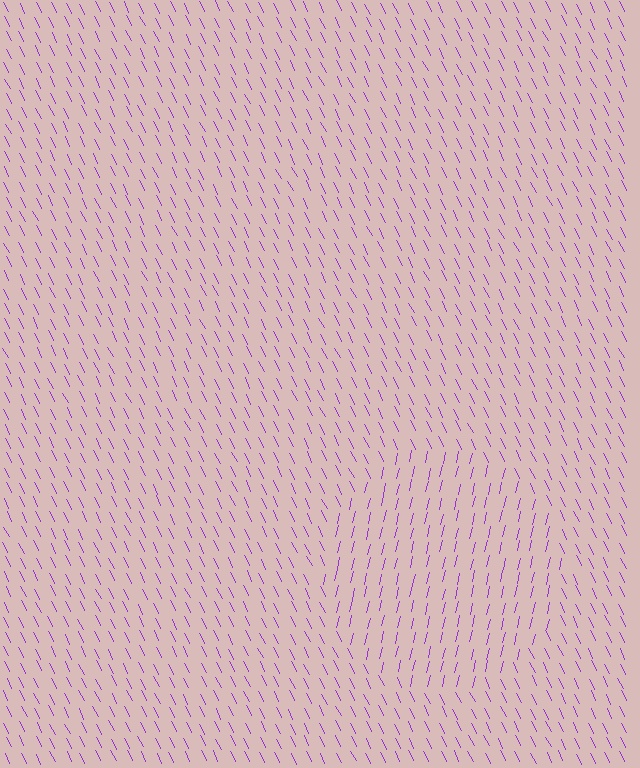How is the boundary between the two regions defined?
The boundary is defined purely by a change in line orientation (approximately 40 degrees difference). All lines are the same color and thickness.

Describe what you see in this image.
The image is filled with small purple line segments. A circle region in the image has lines oriented differently from the surrounding lines, creating a visible texture boundary.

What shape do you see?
I see a circle.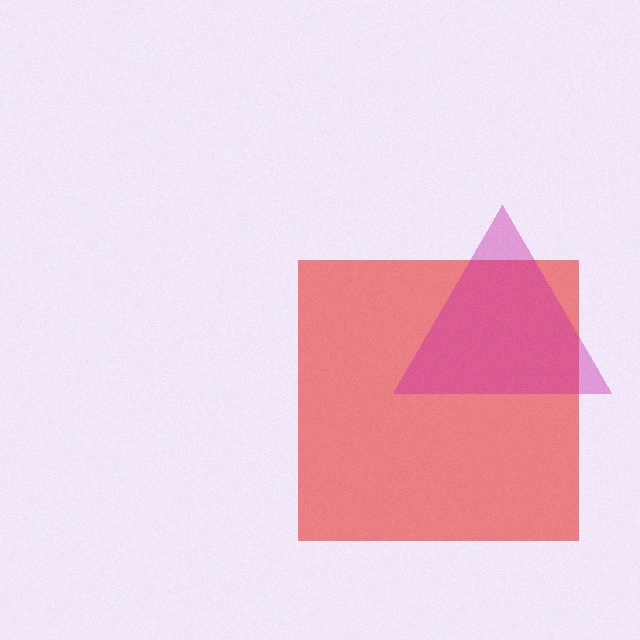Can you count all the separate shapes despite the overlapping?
Yes, there are 2 separate shapes.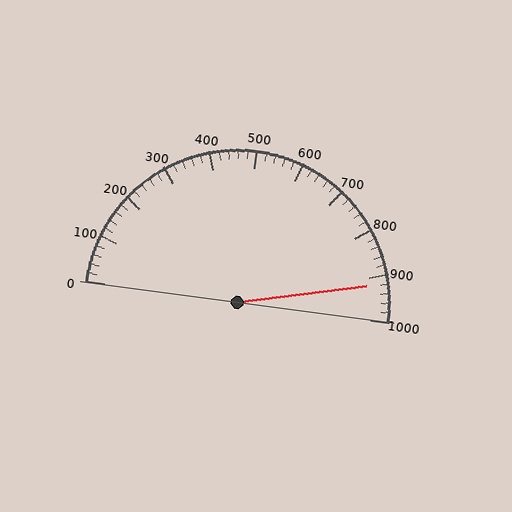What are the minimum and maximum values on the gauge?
The gauge ranges from 0 to 1000.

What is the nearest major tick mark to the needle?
The nearest major tick mark is 900.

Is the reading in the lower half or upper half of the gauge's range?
The reading is in the upper half of the range (0 to 1000).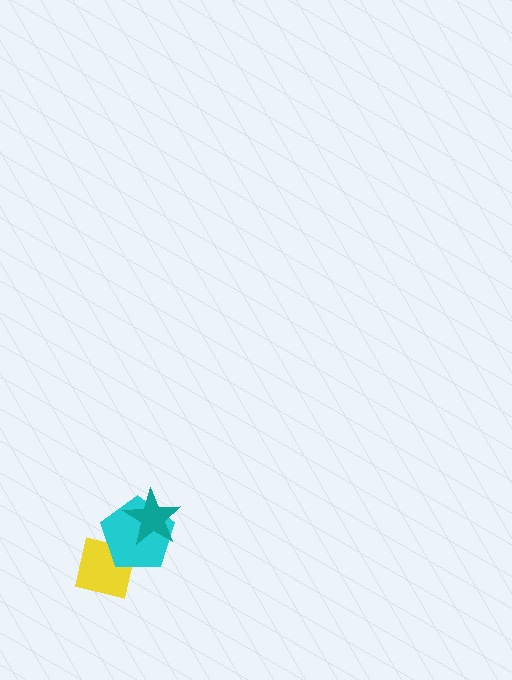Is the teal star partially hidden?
No, no other shape covers it.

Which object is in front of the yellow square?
The cyan pentagon is in front of the yellow square.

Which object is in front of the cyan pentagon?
The teal star is in front of the cyan pentagon.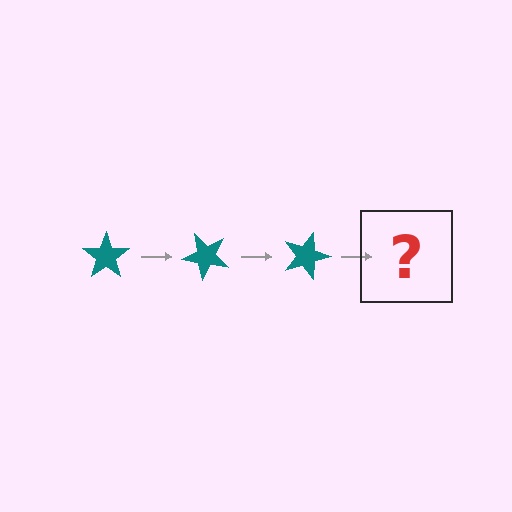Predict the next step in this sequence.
The next step is a teal star rotated 135 degrees.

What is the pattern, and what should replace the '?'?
The pattern is that the star rotates 45 degrees each step. The '?' should be a teal star rotated 135 degrees.